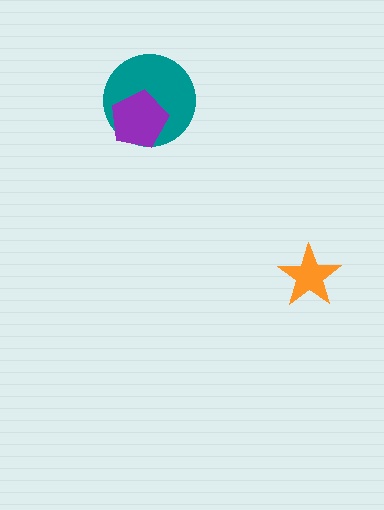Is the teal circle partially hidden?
Yes, it is partially covered by another shape.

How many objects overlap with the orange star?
0 objects overlap with the orange star.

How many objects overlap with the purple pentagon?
1 object overlaps with the purple pentagon.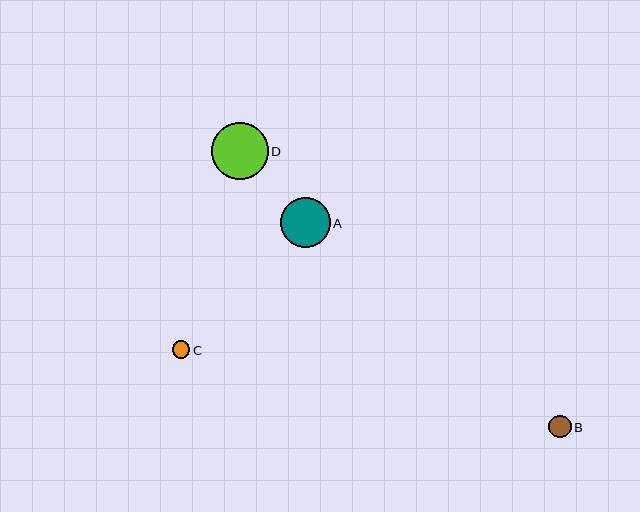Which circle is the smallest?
Circle C is the smallest with a size of approximately 18 pixels.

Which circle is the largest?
Circle D is the largest with a size of approximately 57 pixels.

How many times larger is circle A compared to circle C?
Circle A is approximately 2.8 times the size of circle C.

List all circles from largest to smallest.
From largest to smallest: D, A, B, C.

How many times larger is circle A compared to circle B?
Circle A is approximately 2.2 times the size of circle B.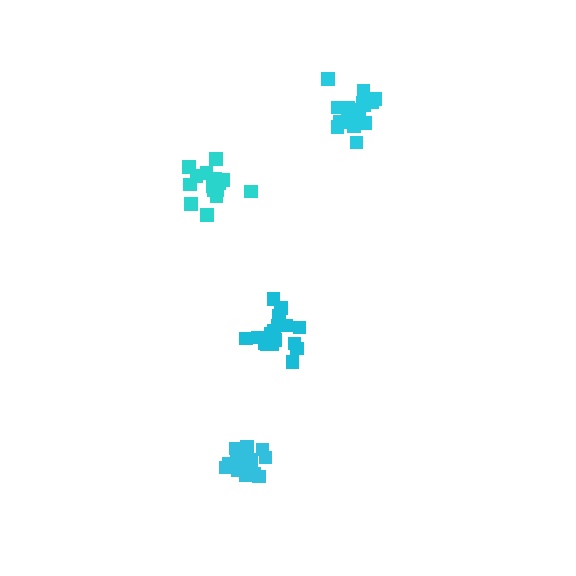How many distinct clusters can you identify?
There are 4 distinct clusters.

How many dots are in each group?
Group 1: 17 dots, Group 2: 16 dots, Group 3: 17 dots, Group 4: 17 dots (67 total).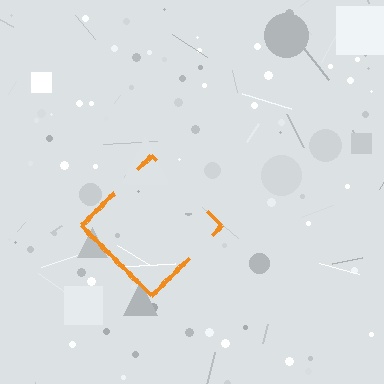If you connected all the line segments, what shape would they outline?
They would outline a diamond.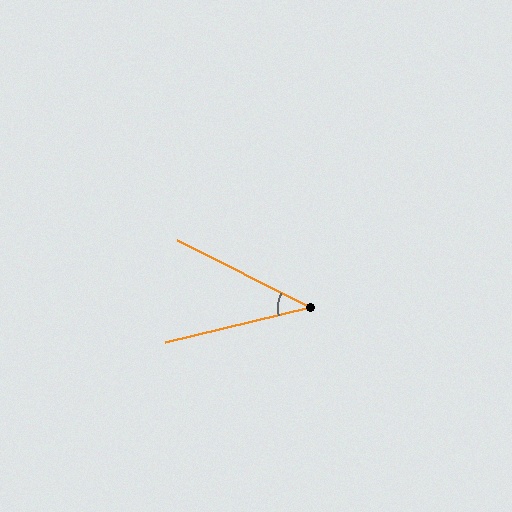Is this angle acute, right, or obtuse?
It is acute.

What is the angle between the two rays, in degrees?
Approximately 40 degrees.